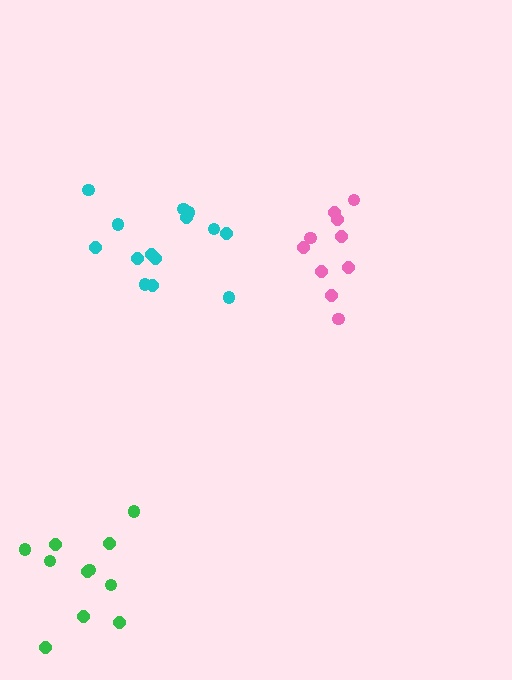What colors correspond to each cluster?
The clusters are colored: pink, cyan, green.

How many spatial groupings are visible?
There are 3 spatial groupings.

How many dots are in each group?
Group 1: 10 dots, Group 2: 14 dots, Group 3: 11 dots (35 total).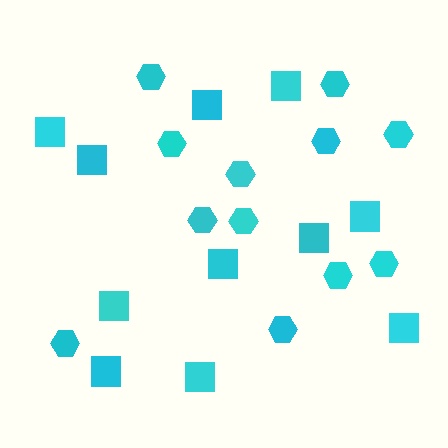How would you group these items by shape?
There are 2 groups: one group of hexagons (12) and one group of squares (11).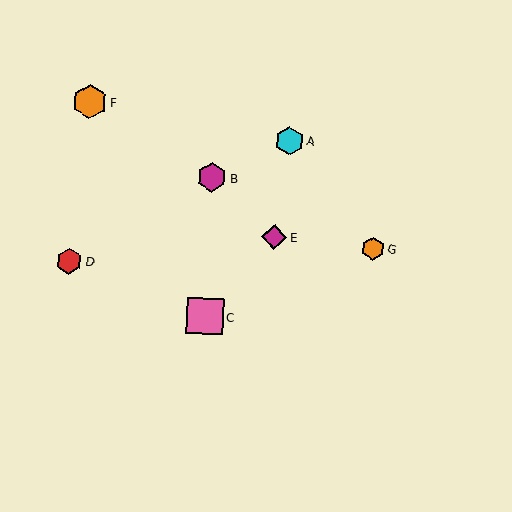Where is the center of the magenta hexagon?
The center of the magenta hexagon is at (212, 177).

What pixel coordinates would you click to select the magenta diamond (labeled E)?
Click at (274, 237) to select the magenta diamond E.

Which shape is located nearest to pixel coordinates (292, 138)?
The cyan hexagon (labeled A) at (290, 141) is nearest to that location.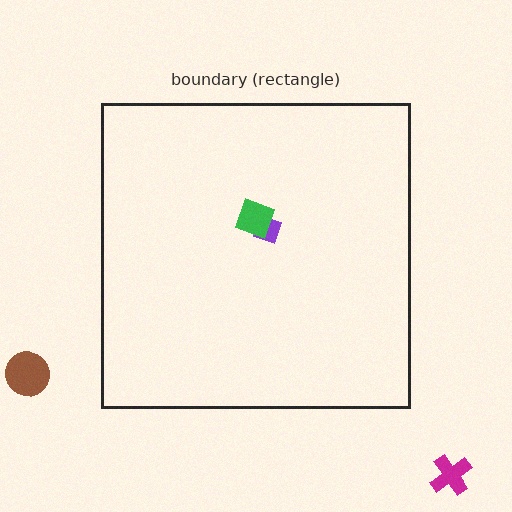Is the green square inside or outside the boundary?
Inside.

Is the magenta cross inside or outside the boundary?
Outside.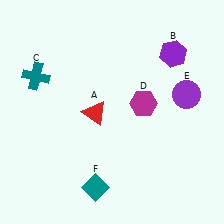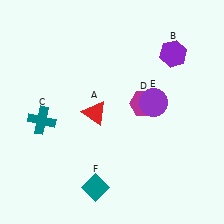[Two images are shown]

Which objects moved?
The objects that moved are: the teal cross (C), the purple circle (E).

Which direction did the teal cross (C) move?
The teal cross (C) moved down.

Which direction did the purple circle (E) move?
The purple circle (E) moved left.